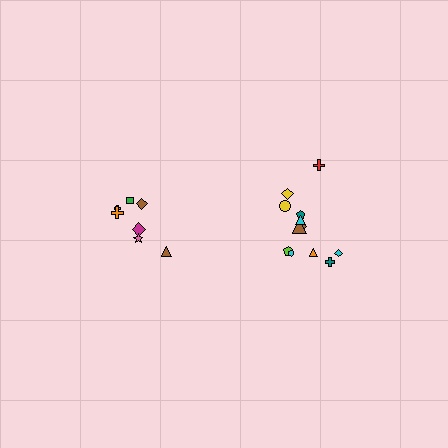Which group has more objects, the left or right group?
The right group.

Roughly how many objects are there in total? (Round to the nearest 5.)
Roughly 20 objects in total.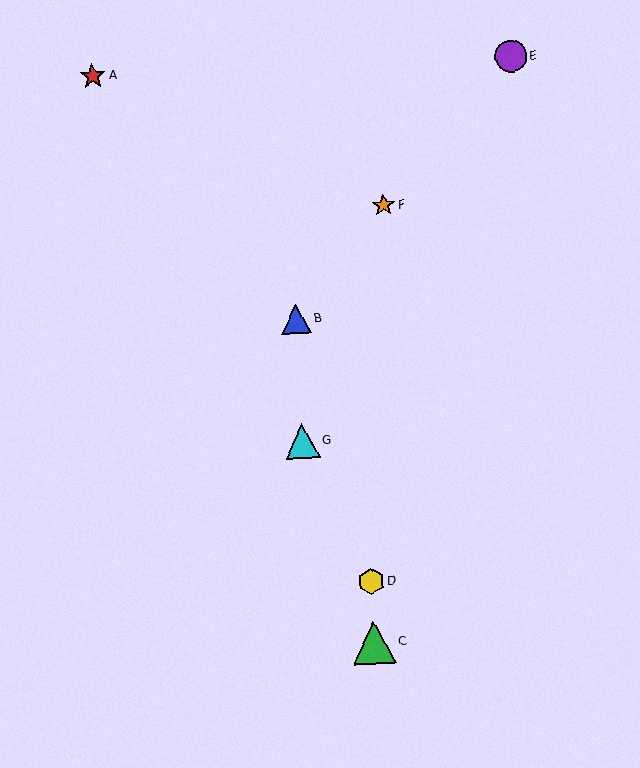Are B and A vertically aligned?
No, B is at x≈296 and A is at x≈93.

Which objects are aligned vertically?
Objects B, G are aligned vertically.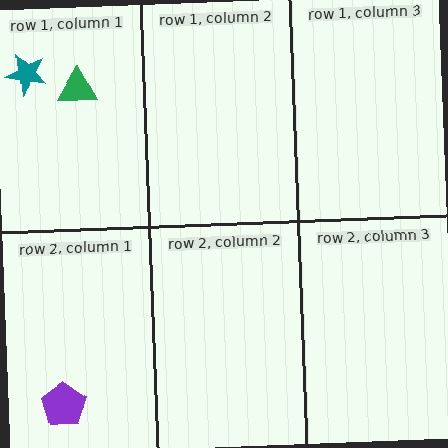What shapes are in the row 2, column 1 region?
The purple pentagon.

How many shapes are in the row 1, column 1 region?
2.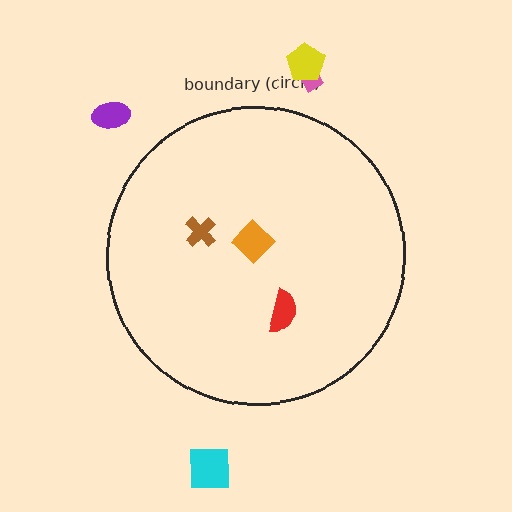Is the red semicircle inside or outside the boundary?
Inside.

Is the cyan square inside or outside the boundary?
Outside.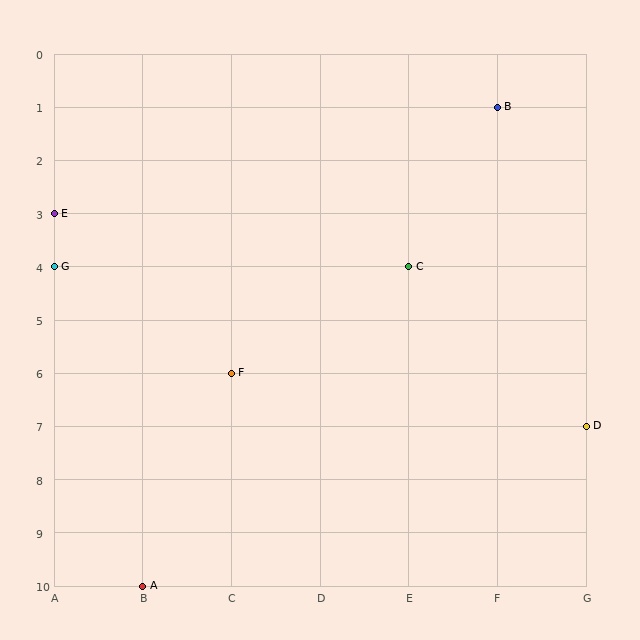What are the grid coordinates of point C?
Point C is at grid coordinates (E, 4).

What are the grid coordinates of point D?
Point D is at grid coordinates (G, 7).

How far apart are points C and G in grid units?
Points C and G are 4 columns apart.